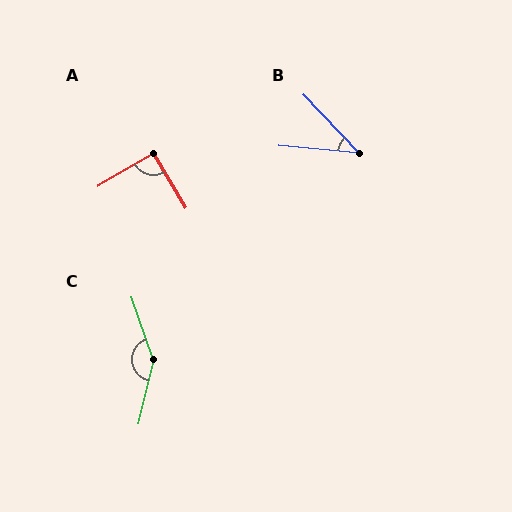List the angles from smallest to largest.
B (41°), A (90°), C (148°).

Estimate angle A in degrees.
Approximately 90 degrees.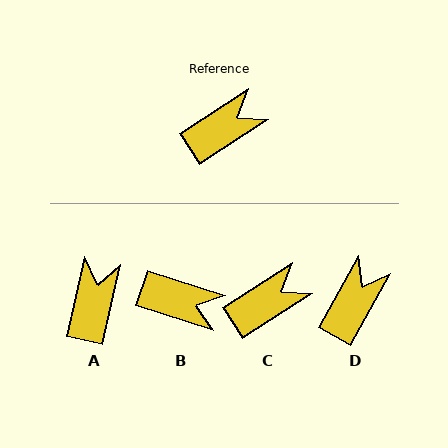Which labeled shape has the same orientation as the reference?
C.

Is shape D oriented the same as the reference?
No, it is off by about 28 degrees.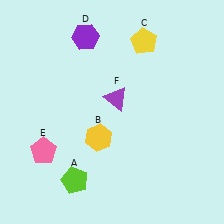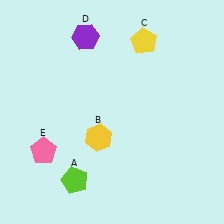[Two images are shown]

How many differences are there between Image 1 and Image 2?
There is 1 difference between the two images.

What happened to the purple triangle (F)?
The purple triangle (F) was removed in Image 2. It was in the top-right area of Image 1.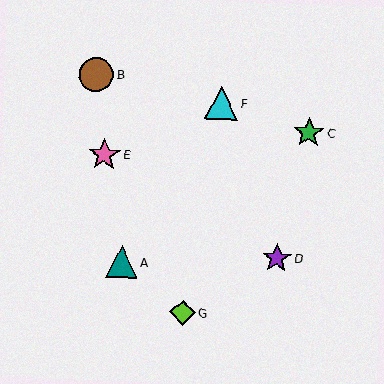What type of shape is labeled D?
Shape D is a purple star.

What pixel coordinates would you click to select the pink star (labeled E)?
Click at (104, 155) to select the pink star E.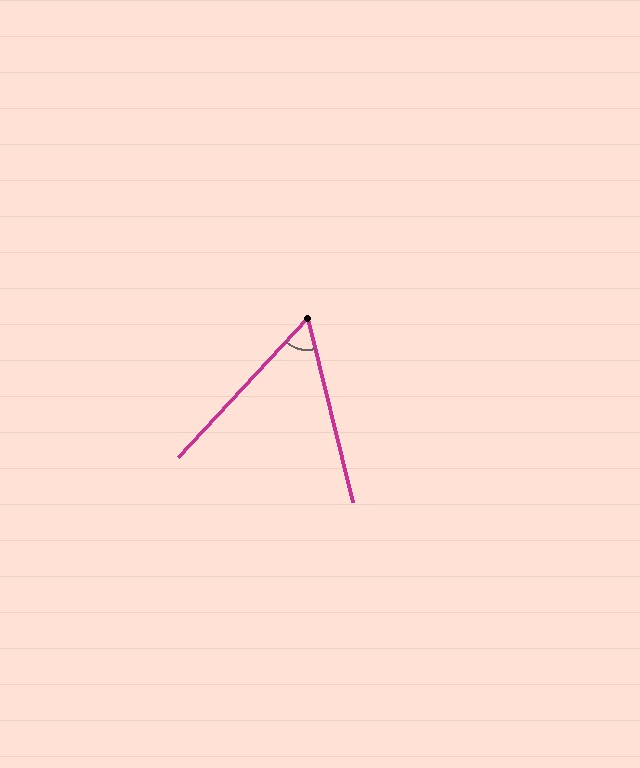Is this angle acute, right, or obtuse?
It is acute.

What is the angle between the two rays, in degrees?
Approximately 57 degrees.